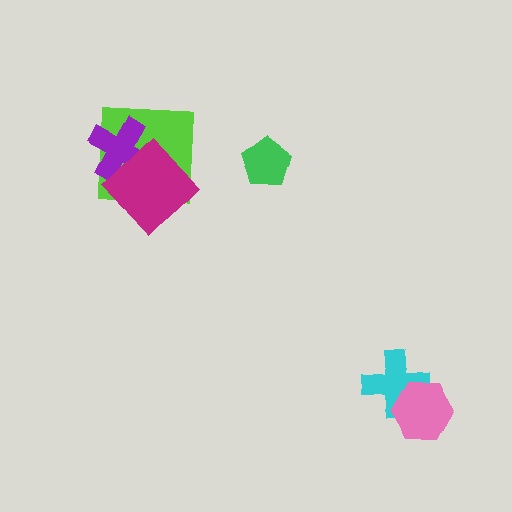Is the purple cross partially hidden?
Yes, it is partially covered by another shape.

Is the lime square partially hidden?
Yes, it is partially covered by another shape.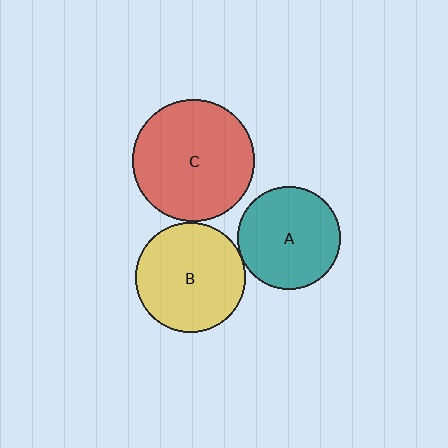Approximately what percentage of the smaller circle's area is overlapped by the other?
Approximately 5%.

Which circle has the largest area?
Circle C (red).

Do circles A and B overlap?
Yes.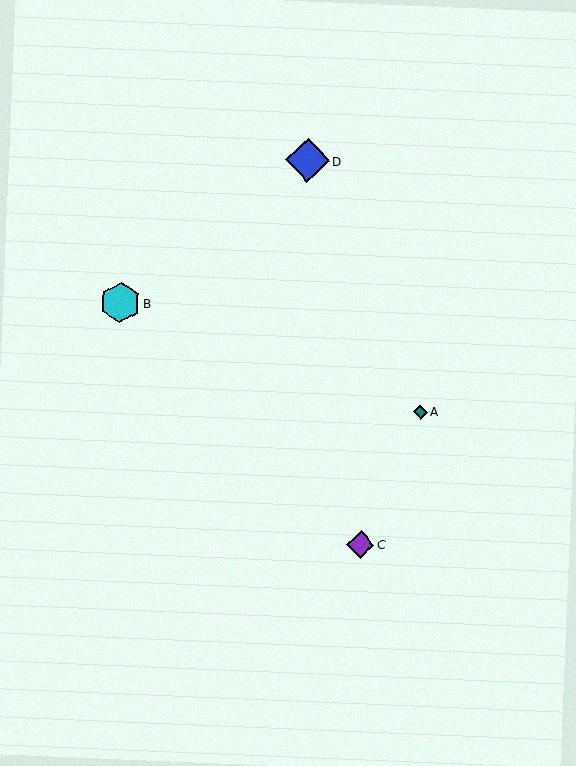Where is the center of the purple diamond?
The center of the purple diamond is at (360, 544).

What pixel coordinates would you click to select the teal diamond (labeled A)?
Click at (420, 412) to select the teal diamond A.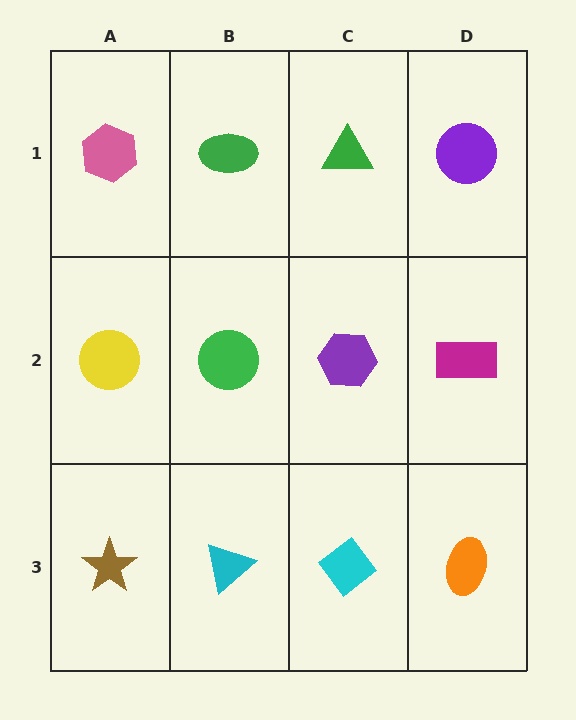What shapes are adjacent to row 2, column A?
A pink hexagon (row 1, column A), a brown star (row 3, column A), a green circle (row 2, column B).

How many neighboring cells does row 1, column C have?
3.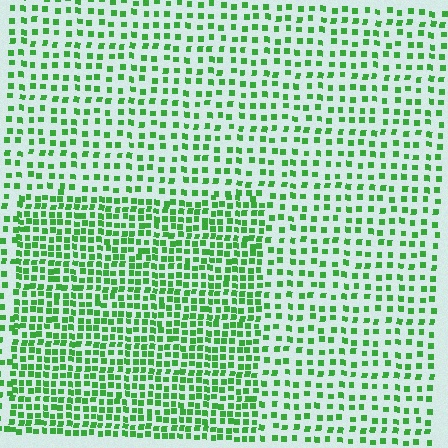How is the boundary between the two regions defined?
The boundary is defined by a change in element density (approximately 1.9x ratio). All elements are the same color, size, and shape.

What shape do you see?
I see a rectangle.